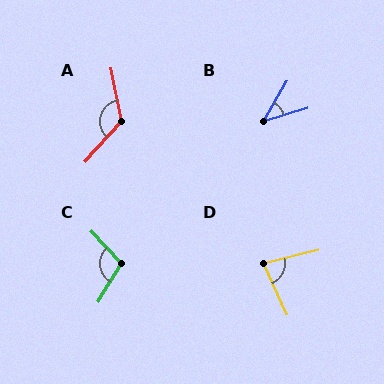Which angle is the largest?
A, at approximately 128 degrees.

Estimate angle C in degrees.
Approximately 106 degrees.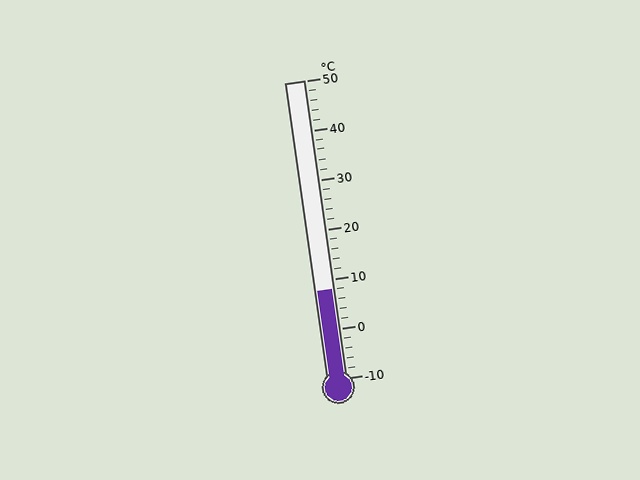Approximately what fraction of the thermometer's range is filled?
The thermometer is filled to approximately 30% of its range.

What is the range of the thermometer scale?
The thermometer scale ranges from -10°C to 50°C.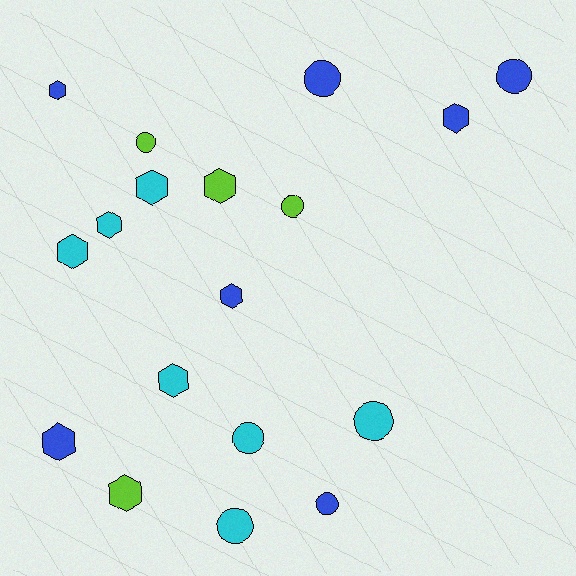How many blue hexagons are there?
There are 4 blue hexagons.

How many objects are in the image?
There are 18 objects.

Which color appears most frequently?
Blue, with 7 objects.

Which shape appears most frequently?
Hexagon, with 10 objects.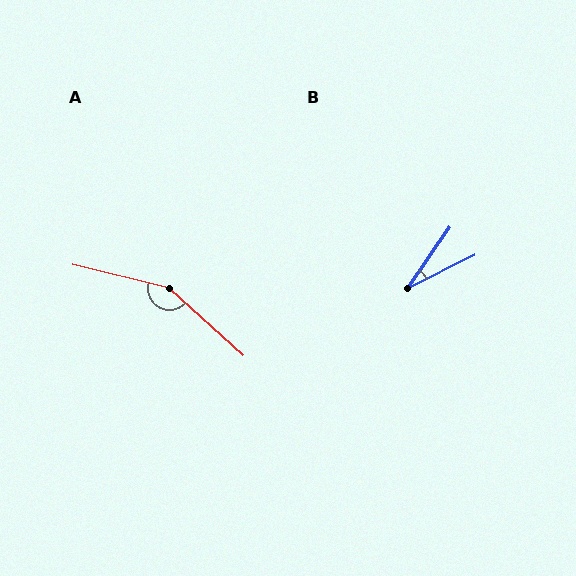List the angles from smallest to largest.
B (29°), A (152°).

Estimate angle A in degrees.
Approximately 152 degrees.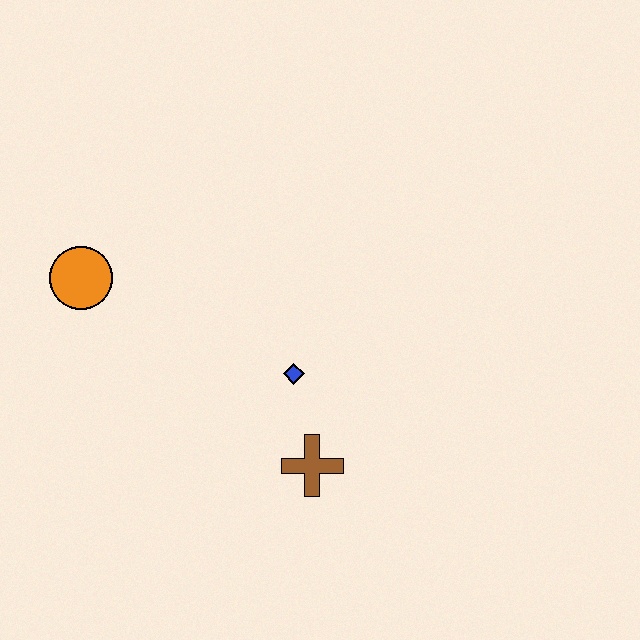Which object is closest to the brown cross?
The blue diamond is closest to the brown cross.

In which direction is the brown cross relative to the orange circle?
The brown cross is to the right of the orange circle.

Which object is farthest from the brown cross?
The orange circle is farthest from the brown cross.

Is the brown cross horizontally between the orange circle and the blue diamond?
No